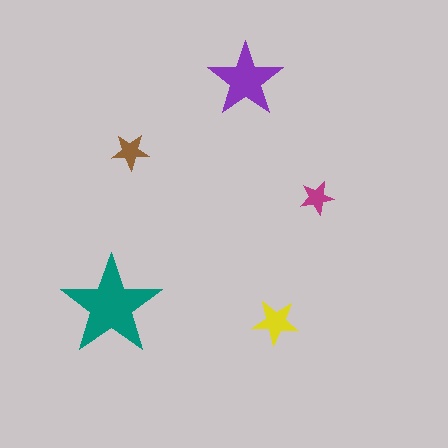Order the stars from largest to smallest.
the teal one, the purple one, the yellow one, the brown one, the magenta one.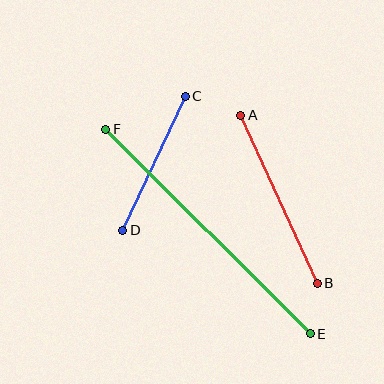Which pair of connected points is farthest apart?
Points E and F are farthest apart.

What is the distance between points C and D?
The distance is approximately 148 pixels.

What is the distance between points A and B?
The distance is approximately 185 pixels.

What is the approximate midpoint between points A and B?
The midpoint is at approximately (279, 199) pixels.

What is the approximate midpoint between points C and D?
The midpoint is at approximately (154, 163) pixels.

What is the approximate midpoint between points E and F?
The midpoint is at approximately (208, 232) pixels.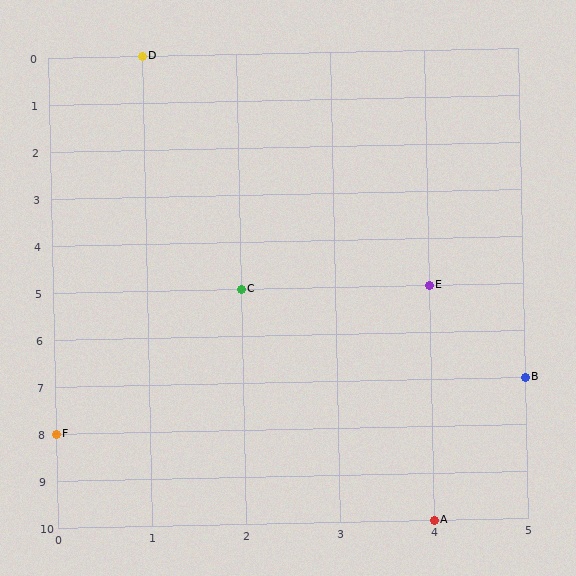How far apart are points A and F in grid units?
Points A and F are 4 columns and 2 rows apart (about 4.5 grid units diagonally).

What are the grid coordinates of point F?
Point F is at grid coordinates (0, 8).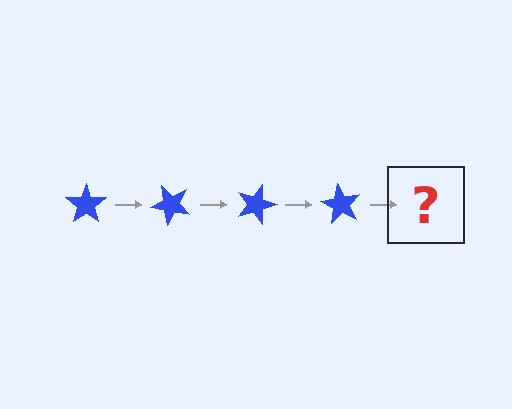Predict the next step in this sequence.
The next step is a blue star rotated 180 degrees.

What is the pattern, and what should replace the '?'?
The pattern is that the star rotates 45 degrees each step. The '?' should be a blue star rotated 180 degrees.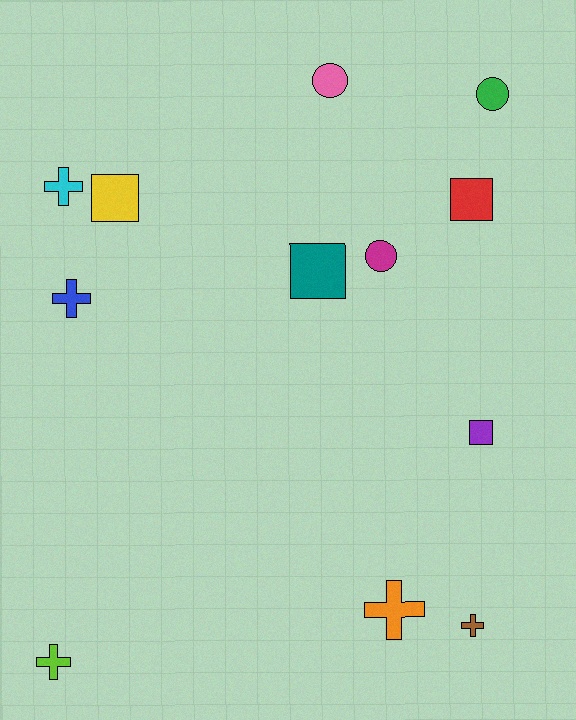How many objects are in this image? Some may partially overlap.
There are 12 objects.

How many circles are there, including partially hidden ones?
There are 3 circles.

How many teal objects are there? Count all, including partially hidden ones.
There is 1 teal object.